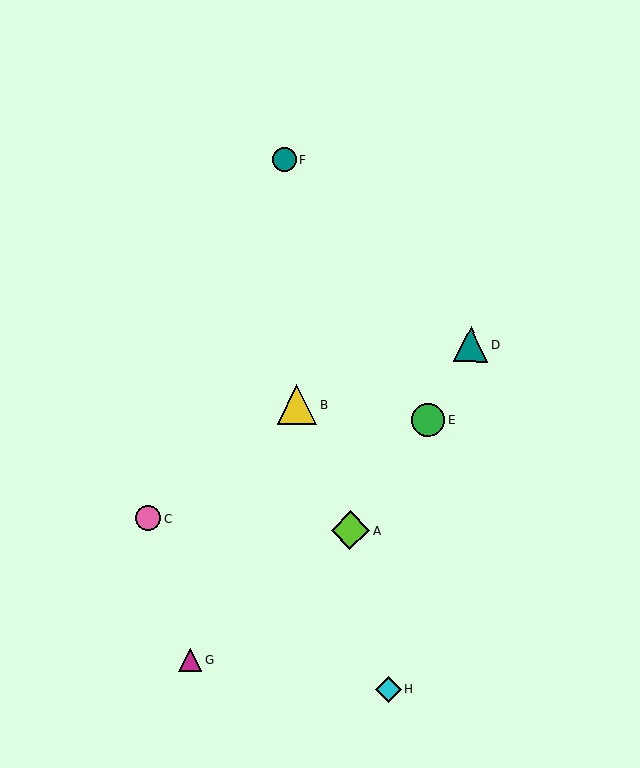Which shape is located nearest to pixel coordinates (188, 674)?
The magenta triangle (labeled G) at (191, 660) is nearest to that location.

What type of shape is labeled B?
Shape B is a yellow triangle.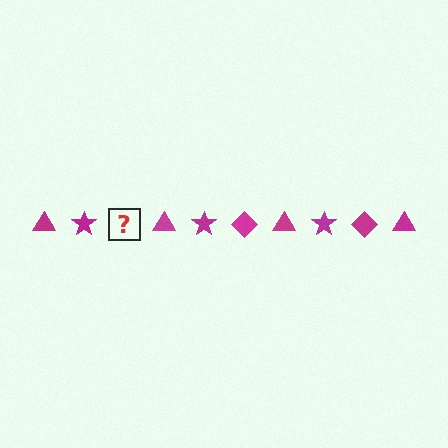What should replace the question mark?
The question mark should be replaced with a magenta diamond.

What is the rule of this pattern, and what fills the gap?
The rule is that the pattern cycles through triangle, star, diamond shapes in magenta. The gap should be filled with a magenta diamond.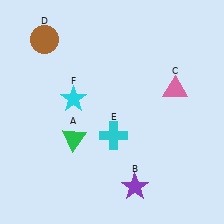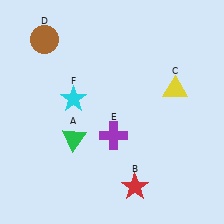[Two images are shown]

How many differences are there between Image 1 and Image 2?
There are 3 differences between the two images.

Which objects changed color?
B changed from purple to red. C changed from pink to yellow. E changed from cyan to purple.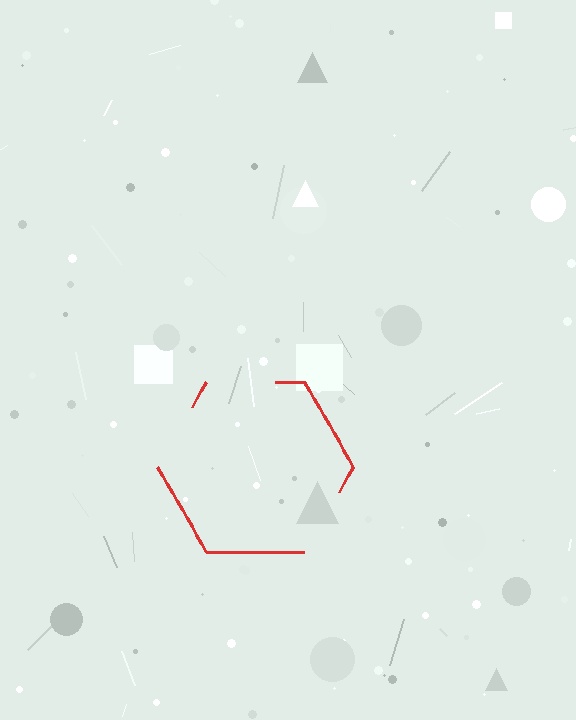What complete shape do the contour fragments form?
The contour fragments form a hexagon.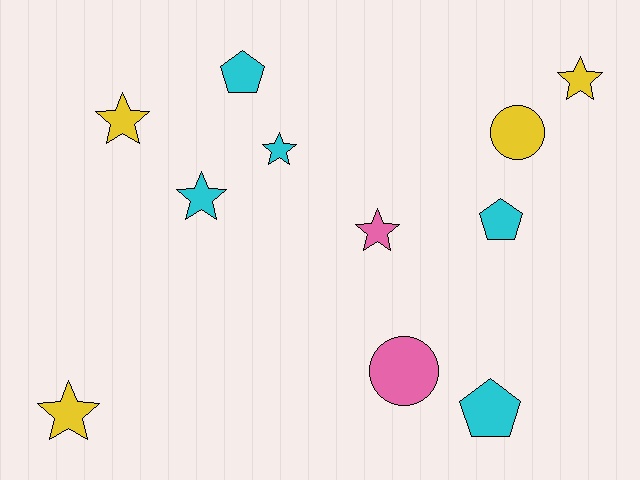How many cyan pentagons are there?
There are 3 cyan pentagons.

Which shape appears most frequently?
Star, with 6 objects.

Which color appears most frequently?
Cyan, with 5 objects.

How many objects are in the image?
There are 11 objects.